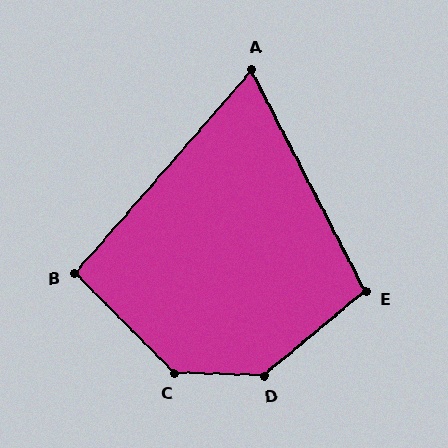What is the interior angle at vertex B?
Approximately 94 degrees (approximately right).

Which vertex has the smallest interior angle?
A, at approximately 68 degrees.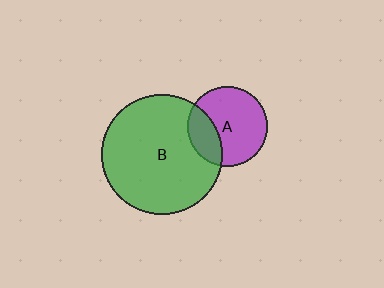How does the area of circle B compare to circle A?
Approximately 2.3 times.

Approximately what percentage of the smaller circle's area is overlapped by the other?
Approximately 25%.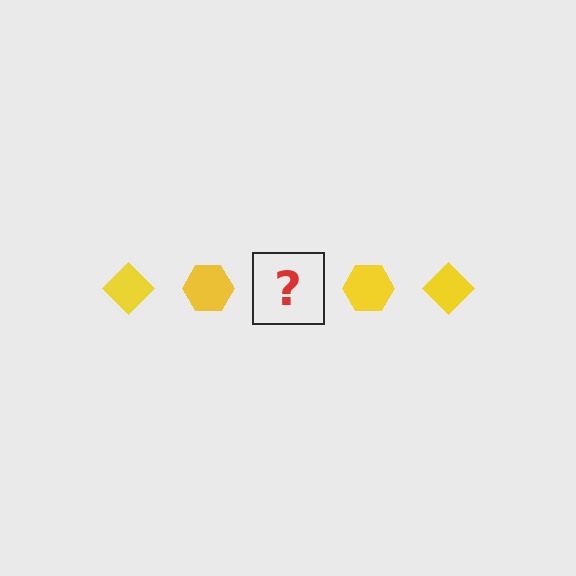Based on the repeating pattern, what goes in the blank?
The blank should be a yellow diamond.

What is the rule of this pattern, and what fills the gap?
The rule is that the pattern cycles through diamond, hexagon shapes in yellow. The gap should be filled with a yellow diamond.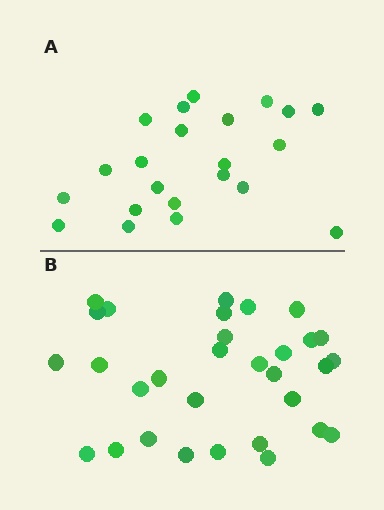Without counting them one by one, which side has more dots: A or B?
Region B (the bottom region) has more dots.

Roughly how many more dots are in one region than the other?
Region B has roughly 8 or so more dots than region A.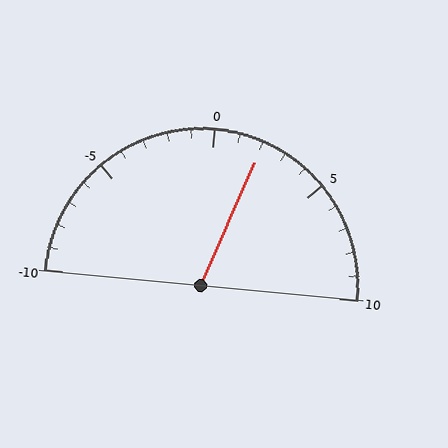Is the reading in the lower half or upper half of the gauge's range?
The reading is in the upper half of the range (-10 to 10).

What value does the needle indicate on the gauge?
The needle indicates approximately 2.